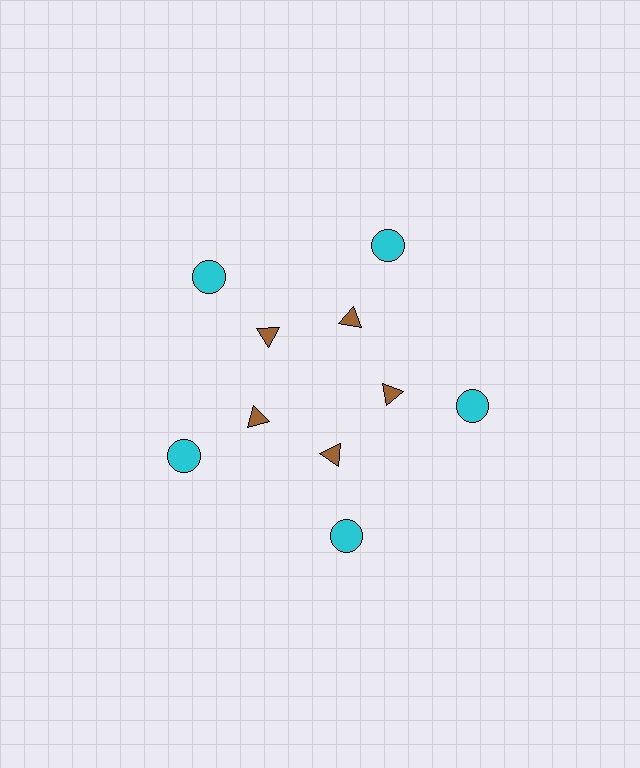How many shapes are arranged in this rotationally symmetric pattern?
There are 10 shapes, arranged in 5 groups of 2.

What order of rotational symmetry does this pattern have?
This pattern has 5-fold rotational symmetry.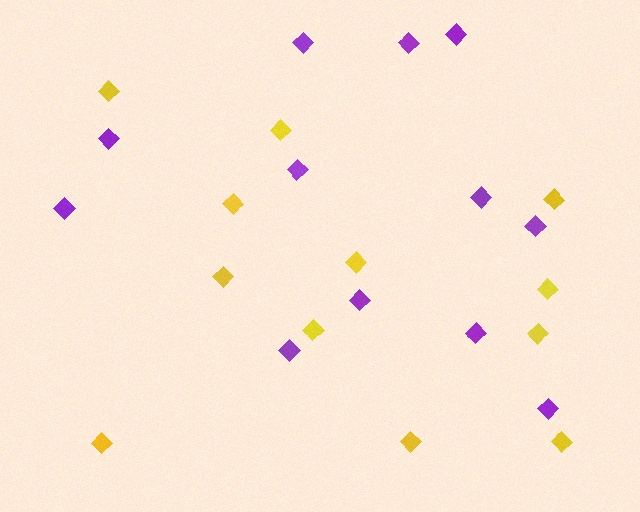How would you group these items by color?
There are 2 groups: one group of purple diamonds (12) and one group of yellow diamonds (12).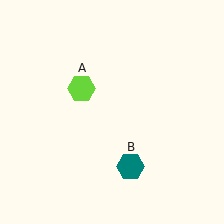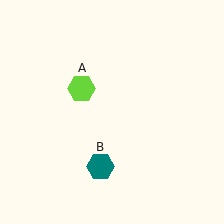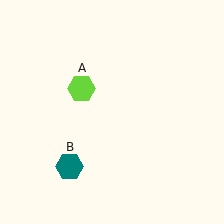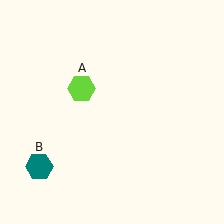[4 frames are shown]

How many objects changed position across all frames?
1 object changed position: teal hexagon (object B).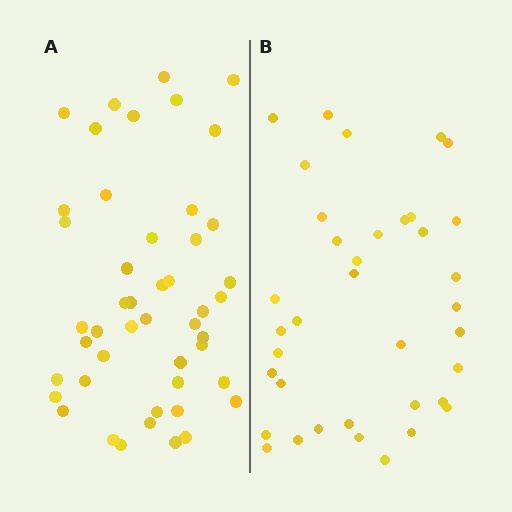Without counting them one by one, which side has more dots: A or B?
Region A (the left region) has more dots.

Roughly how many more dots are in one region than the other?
Region A has roughly 10 or so more dots than region B.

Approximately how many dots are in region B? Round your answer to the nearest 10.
About 40 dots. (The exact count is 37, which rounds to 40.)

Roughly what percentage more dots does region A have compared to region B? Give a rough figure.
About 25% more.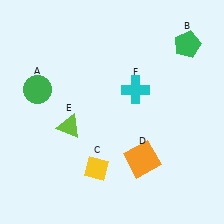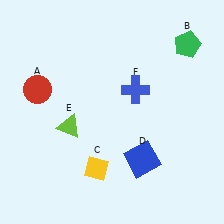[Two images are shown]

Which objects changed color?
A changed from green to red. D changed from orange to blue. F changed from cyan to blue.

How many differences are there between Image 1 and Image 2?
There are 3 differences between the two images.